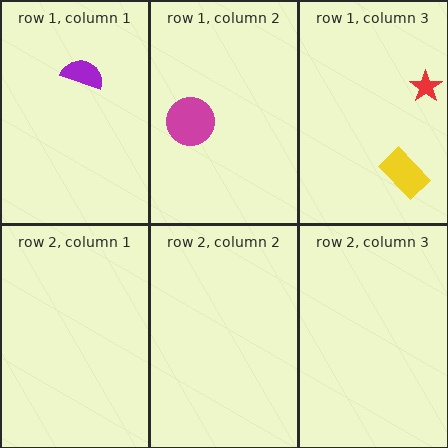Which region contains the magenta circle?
The row 1, column 2 region.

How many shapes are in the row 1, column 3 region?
2.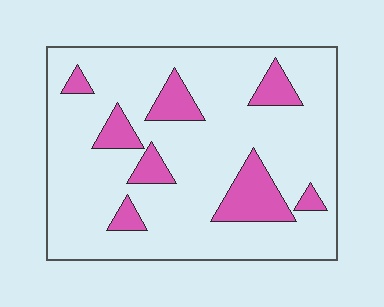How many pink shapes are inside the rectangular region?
8.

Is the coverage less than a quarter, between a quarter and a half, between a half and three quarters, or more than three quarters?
Less than a quarter.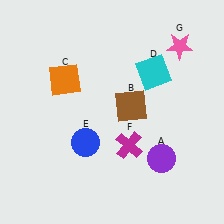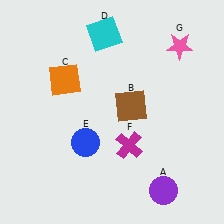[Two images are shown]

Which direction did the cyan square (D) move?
The cyan square (D) moved left.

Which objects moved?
The objects that moved are: the purple circle (A), the cyan square (D).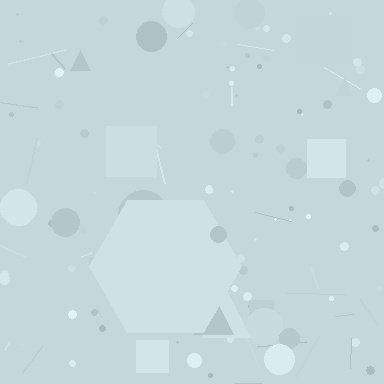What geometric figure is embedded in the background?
A hexagon is embedded in the background.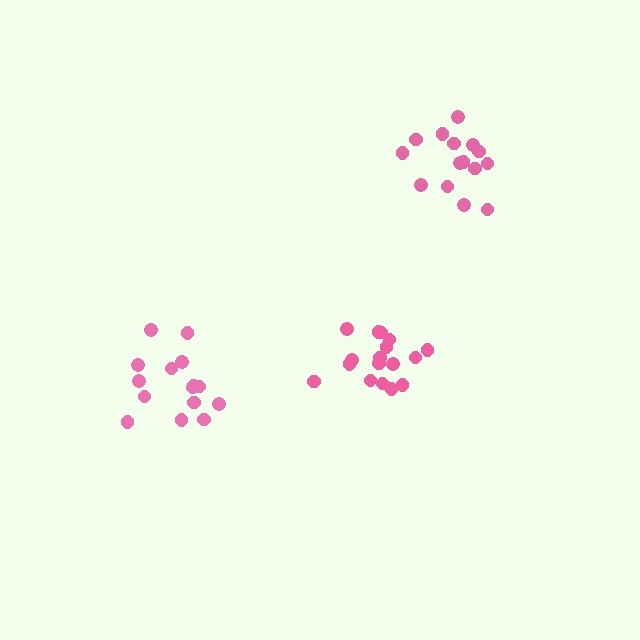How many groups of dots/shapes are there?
There are 3 groups.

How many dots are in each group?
Group 1: 17 dots, Group 2: 15 dots, Group 3: 15 dots (47 total).